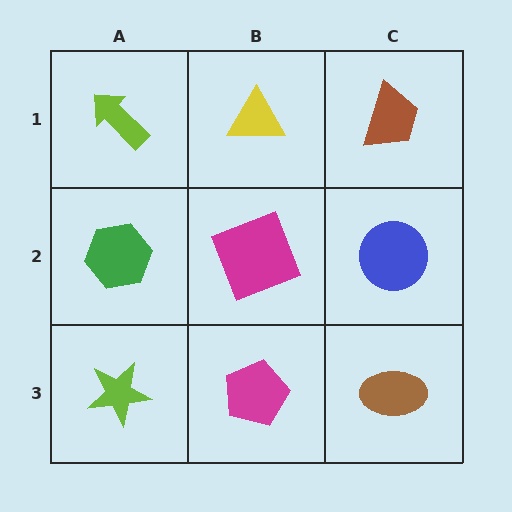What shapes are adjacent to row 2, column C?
A brown trapezoid (row 1, column C), a brown ellipse (row 3, column C), a magenta square (row 2, column B).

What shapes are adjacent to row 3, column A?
A green hexagon (row 2, column A), a magenta pentagon (row 3, column B).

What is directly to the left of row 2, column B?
A green hexagon.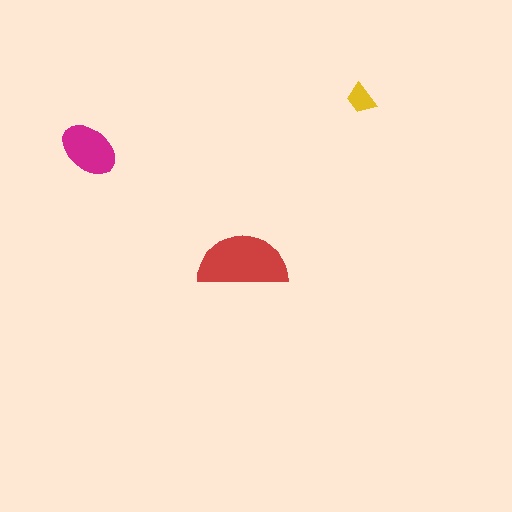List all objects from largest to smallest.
The red semicircle, the magenta ellipse, the yellow trapezoid.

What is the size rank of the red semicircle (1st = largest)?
1st.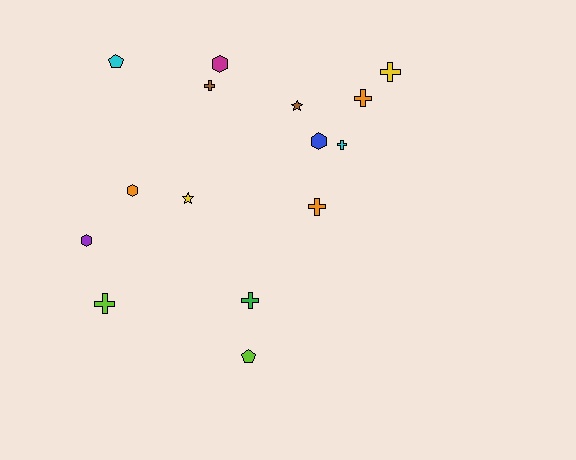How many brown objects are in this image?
There are 2 brown objects.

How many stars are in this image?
There are 2 stars.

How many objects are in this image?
There are 15 objects.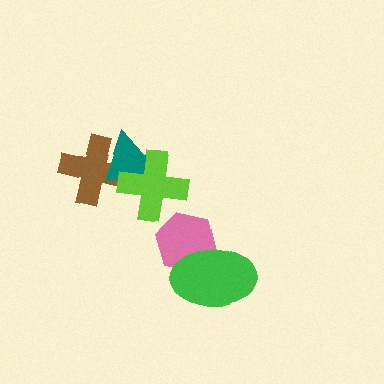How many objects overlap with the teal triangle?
2 objects overlap with the teal triangle.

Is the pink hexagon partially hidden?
Yes, it is partially covered by another shape.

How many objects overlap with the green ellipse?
1 object overlaps with the green ellipse.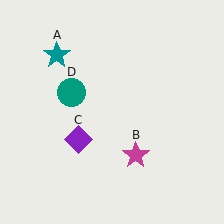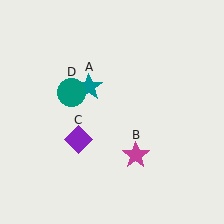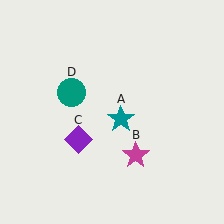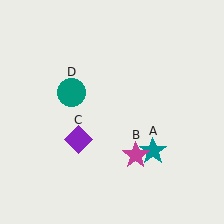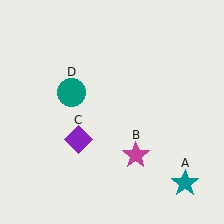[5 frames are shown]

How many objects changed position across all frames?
1 object changed position: teal star (object A).